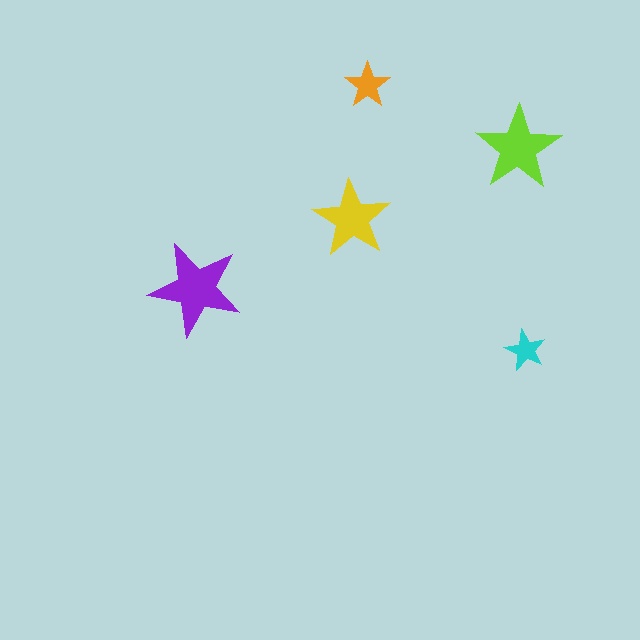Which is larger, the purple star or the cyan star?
The purple one.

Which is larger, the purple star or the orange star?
The purple one.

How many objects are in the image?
There are 5 objects in the image.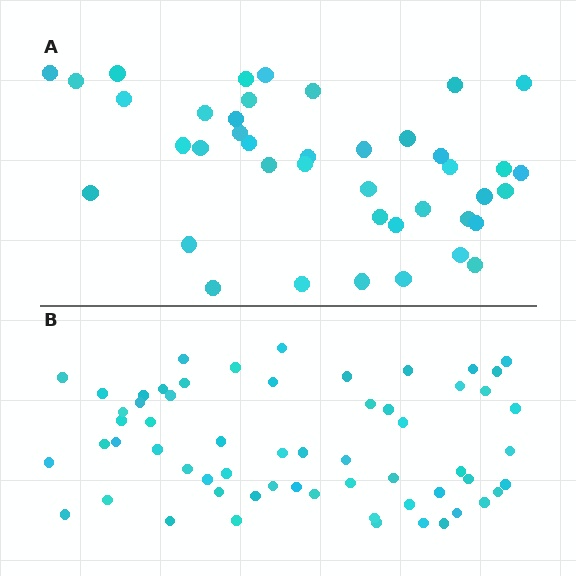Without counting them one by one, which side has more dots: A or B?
Region B (the bottom region) has more dots.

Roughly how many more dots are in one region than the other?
Region B has approximately 20 more dots than region A.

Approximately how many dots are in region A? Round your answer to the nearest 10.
About 40 dots. (The exact count is 41, which rounds to 40.)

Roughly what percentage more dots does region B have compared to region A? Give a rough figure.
About 45% more.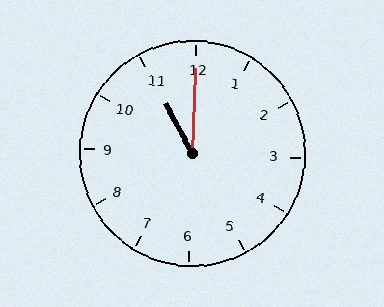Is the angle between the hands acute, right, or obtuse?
It is acute.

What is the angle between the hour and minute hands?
Approximately 30 degrees.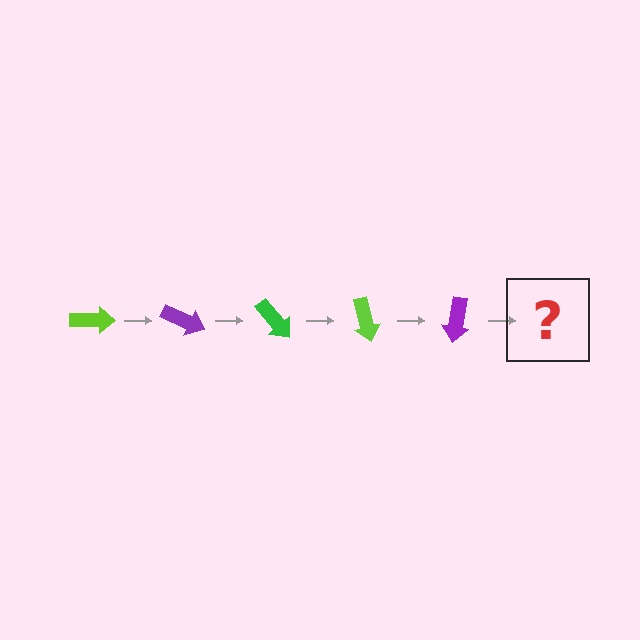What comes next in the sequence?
The next element should be a green arrow, rotated 125 degrees from the start.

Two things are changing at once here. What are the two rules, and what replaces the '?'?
The two rules are that it rotates 25 degrees each step and the color cycles through lime, purple, and green. The '?' should be a green arrow, rotated 125 degrees from the start.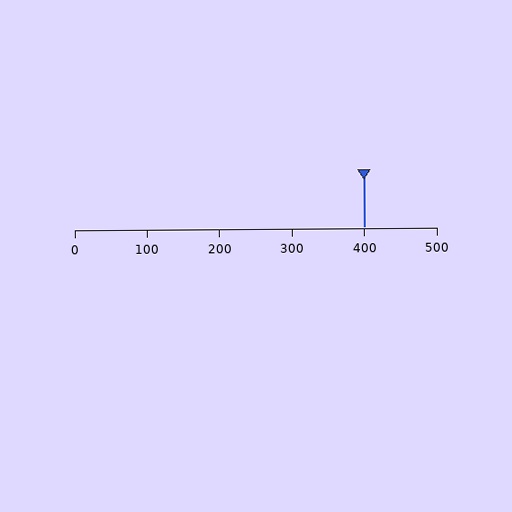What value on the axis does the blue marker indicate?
The marker indicates approximately 400.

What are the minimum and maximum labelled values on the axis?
The axis runs from 0 to 500.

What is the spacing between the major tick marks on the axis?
The major ticks are spaced 100 apart.